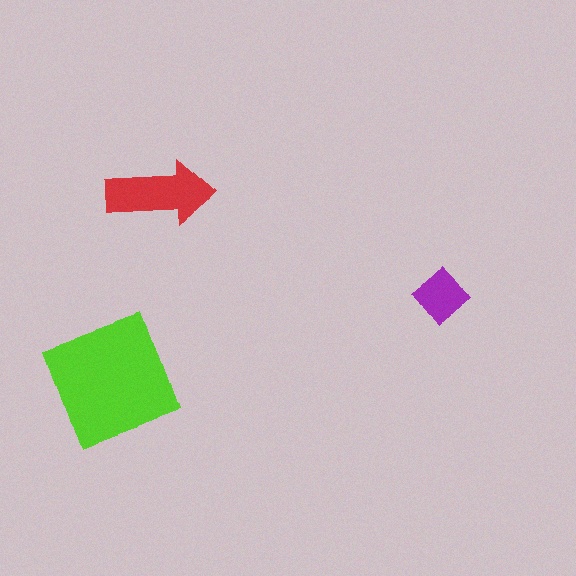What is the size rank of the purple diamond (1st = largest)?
3rd.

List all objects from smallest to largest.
The purple diamond, the red arrow, the lime square.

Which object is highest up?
The red arrow is topmost.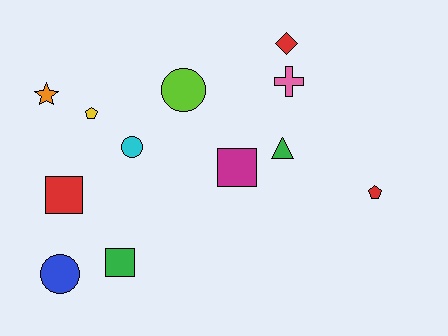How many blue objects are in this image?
There is 1 blue object.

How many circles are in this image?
There are 3 circles.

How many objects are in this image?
There are 12 objects.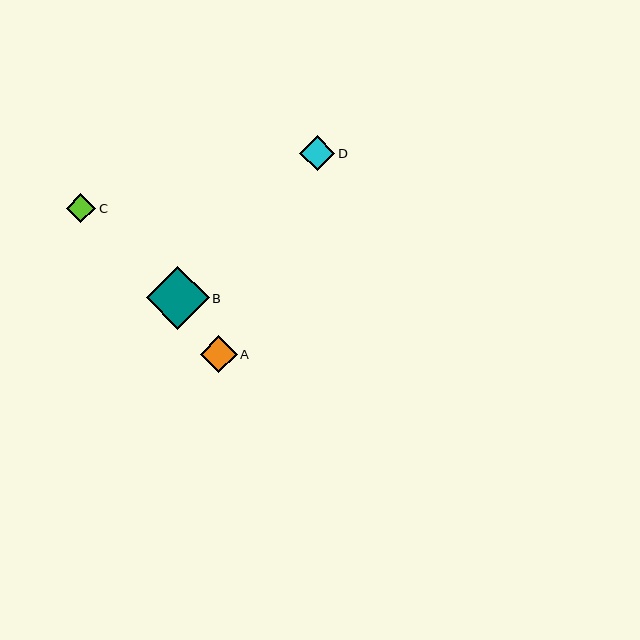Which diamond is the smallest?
Diamond C is the smallest with a size of approximately 29 pixels.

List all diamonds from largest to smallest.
From largest to smallest: B, A, D, C.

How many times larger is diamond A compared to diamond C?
Diamond A is approximately 1.3 times the size of diamond C.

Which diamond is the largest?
Diamond B is the largest with a size of approximately 63 pixels.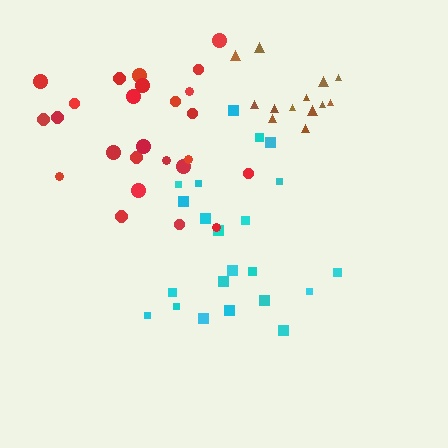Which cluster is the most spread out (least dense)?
Cyan.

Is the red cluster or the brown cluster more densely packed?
Brown.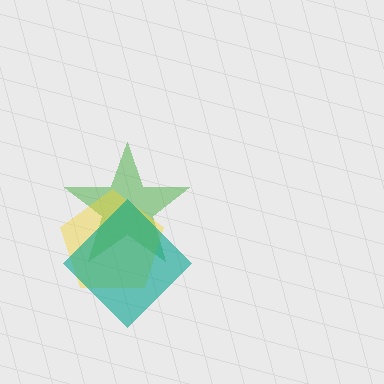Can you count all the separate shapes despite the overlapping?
Yes, there are 3 separate shapes.